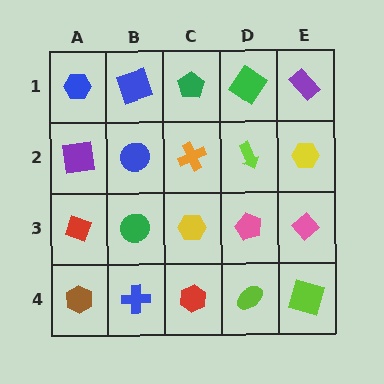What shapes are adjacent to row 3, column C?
An orange cross (row 2, column C), a red hexagon (row 4, column C), a green circle (row 3, column B), a pink pentagon (row 3, column D).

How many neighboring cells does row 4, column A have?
2.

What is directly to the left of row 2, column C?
A blue circle.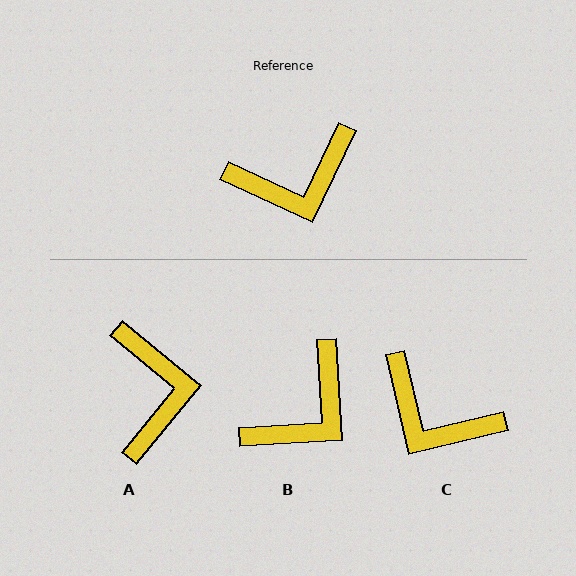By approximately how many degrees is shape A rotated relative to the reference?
Approximately 76 degrees counter-clockwise.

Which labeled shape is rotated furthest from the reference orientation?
A, about 76 degrees away.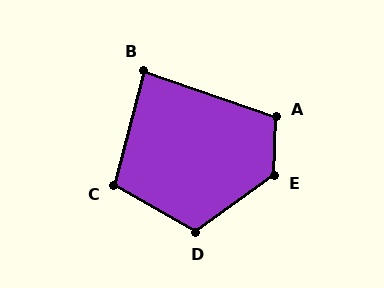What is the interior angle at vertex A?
Approximately 108 degrees (obtuse).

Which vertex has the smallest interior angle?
B, at approximately 85 degrees.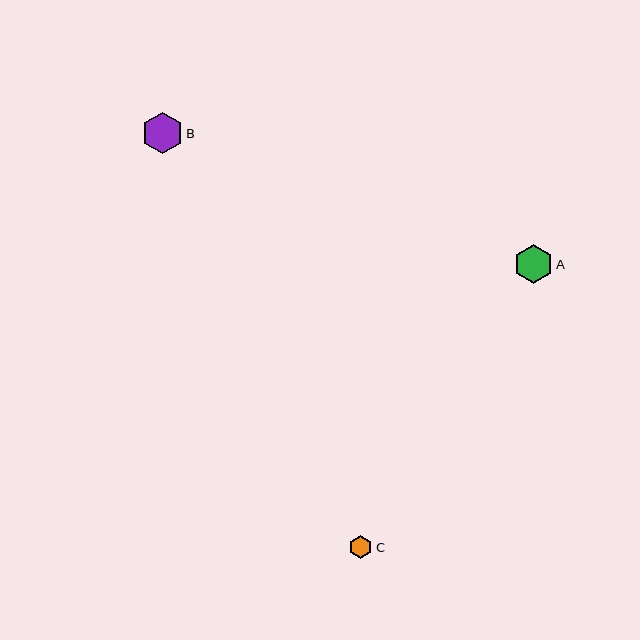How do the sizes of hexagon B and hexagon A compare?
Hexagon B and hexagon A are approximately the same size.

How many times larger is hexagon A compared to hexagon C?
Hexagon A is approximately 1.7 times the size of hexagon C.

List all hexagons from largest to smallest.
From largest to smallest: B, A, C.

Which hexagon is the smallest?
Hexagon C is the smallest with a size of approximately 23 pixels.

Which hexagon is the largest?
Hexagon B is the largest with a size of approximately 41 pixels.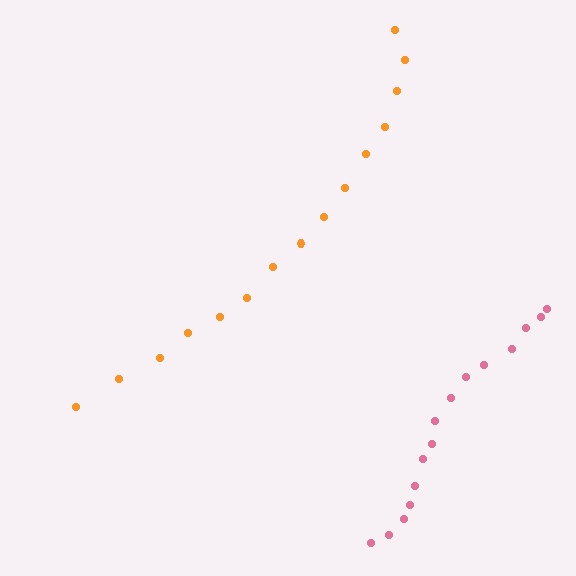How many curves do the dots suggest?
There are 2 distinct paths.